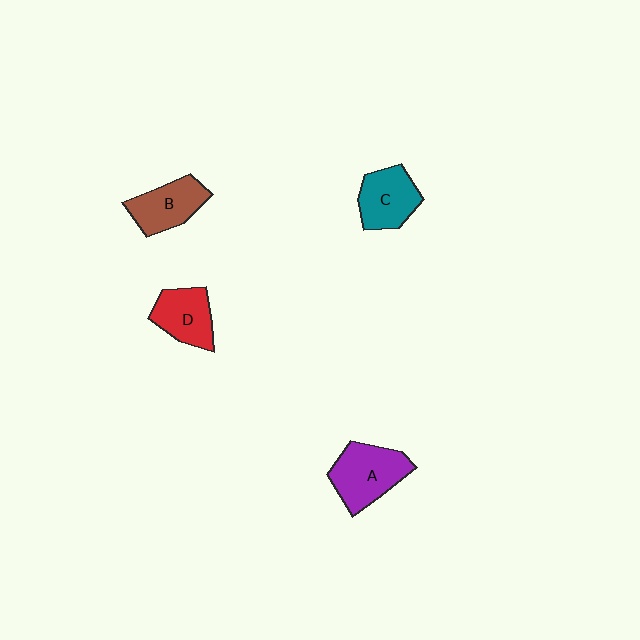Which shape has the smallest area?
Shape D (red).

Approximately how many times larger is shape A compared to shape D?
Approximately 1.3 times.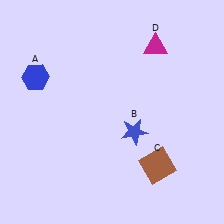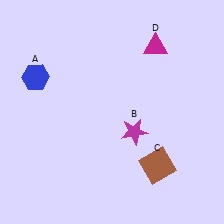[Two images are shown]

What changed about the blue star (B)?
In Image 1, B is blue. In Image 2, it changed to magenta.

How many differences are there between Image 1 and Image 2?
There is 1 difference between the two images.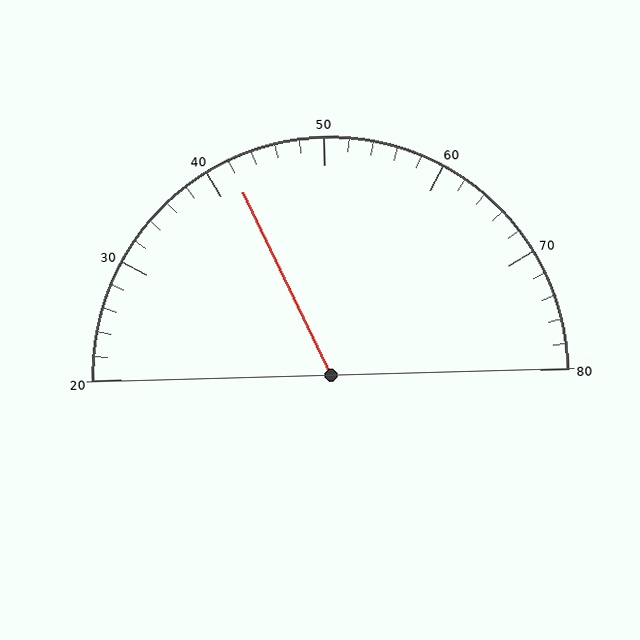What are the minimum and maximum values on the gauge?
The gauge ranges from 20 to 80.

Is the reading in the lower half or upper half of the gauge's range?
The reading is in the lower half of the range (20 to 80).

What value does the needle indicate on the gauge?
The needle indicates approximately 42.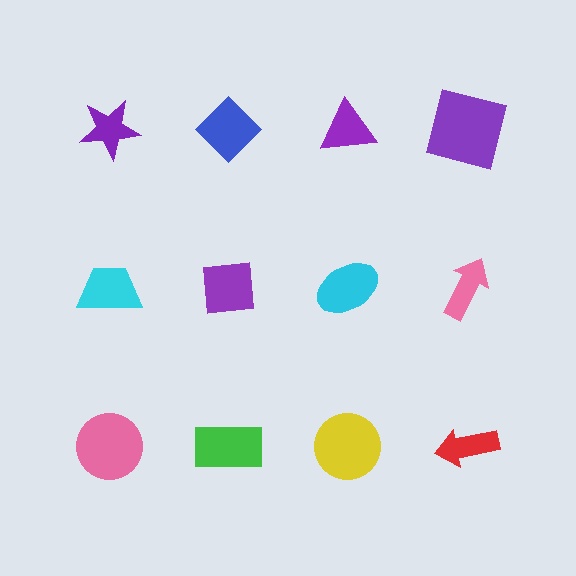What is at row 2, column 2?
A purple square.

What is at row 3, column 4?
A red arrow.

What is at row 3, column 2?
A green rectangle.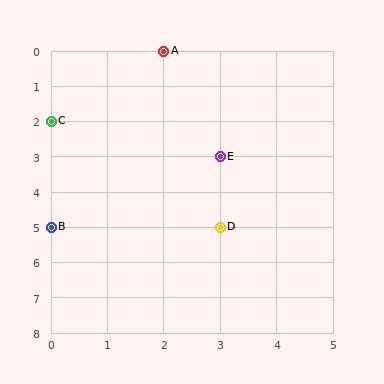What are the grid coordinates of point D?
Point D is at grid coordinates (3, 5).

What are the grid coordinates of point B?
Point B is at grid coordinates (0, 5).